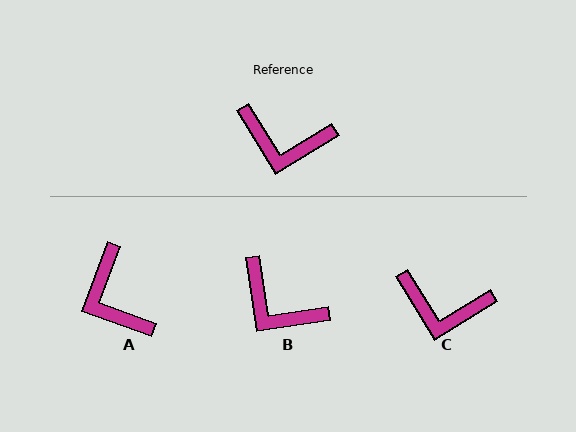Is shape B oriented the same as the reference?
No, it is off by about 23 degrees.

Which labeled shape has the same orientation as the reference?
C.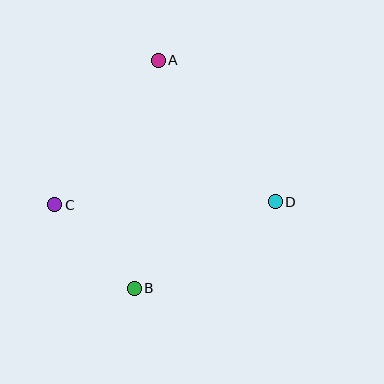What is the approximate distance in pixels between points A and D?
The distance between A and D is approximately 184 pixels.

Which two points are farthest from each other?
Points A and B are farthest from each other.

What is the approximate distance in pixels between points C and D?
The distance between C and D is approximately 220 pixels.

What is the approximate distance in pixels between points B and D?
The distance between B and D is approximately 165 pixels.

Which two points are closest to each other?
Points B and C are closest to each other.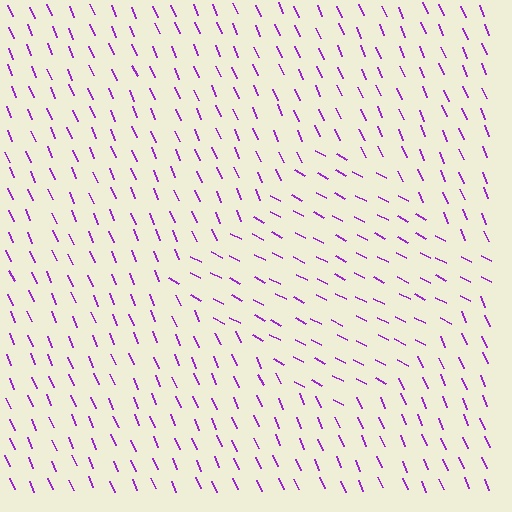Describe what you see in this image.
The image is filled with small purple line segments. A diamond region in the image has lines oriented differently from the surrounding lines, creating a visible texture boundary.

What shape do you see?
I see a diamond.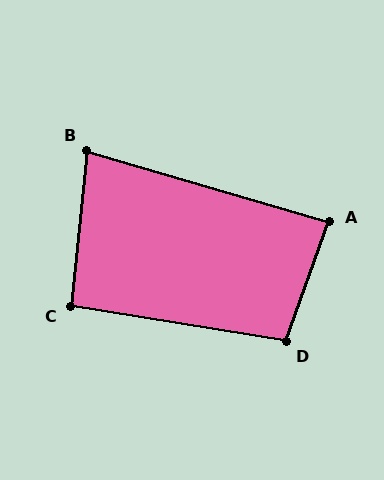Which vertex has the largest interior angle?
D, at approximately 100 degrees.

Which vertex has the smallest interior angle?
B, at approximately 80 degrees.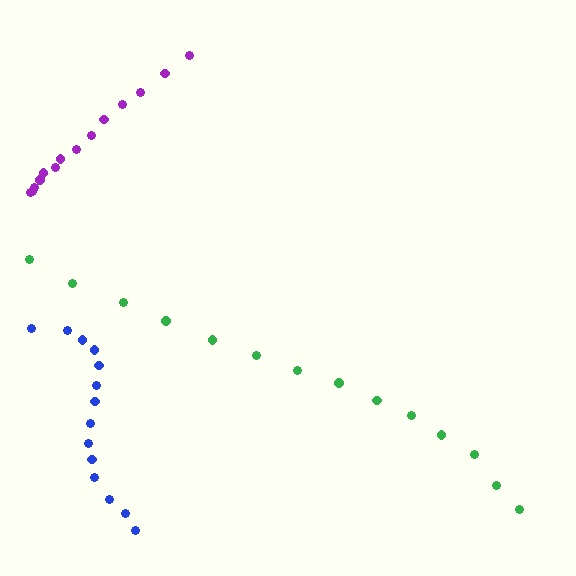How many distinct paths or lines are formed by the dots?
There are 3 distinct paths.